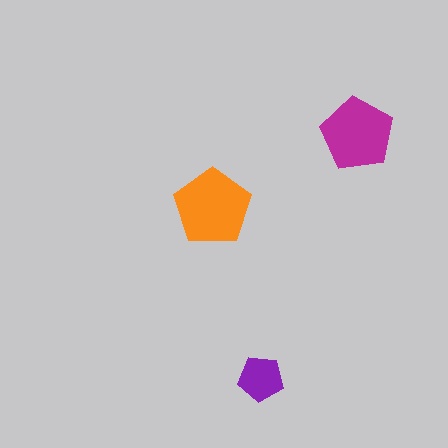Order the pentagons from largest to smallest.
the orange one, the magenta one, the purple one.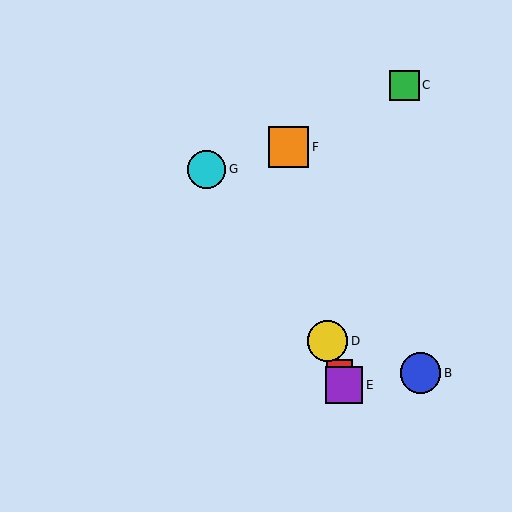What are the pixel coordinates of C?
Object C is at (405, 85).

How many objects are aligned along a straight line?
3 objects (A, D, E) are aligned along a straight line.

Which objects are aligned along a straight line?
Objects A, D, E are aligned along a straight line.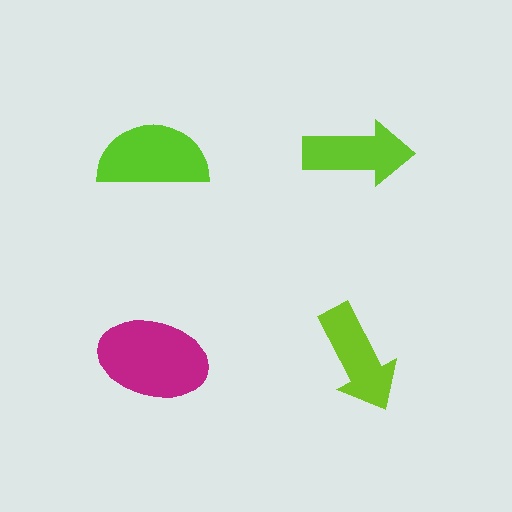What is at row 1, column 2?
A lime arrow.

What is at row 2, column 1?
A magenta ellipse.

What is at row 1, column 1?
A lime semicircle.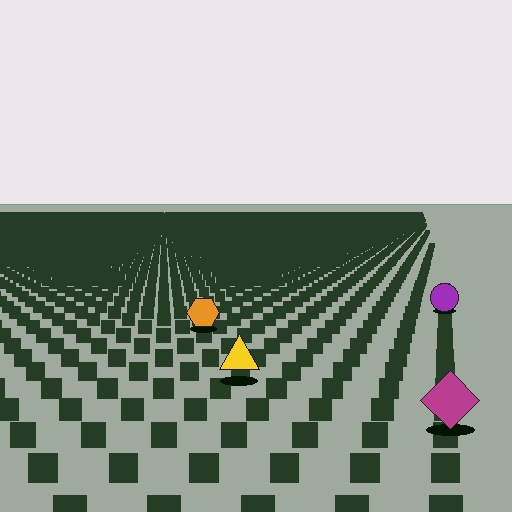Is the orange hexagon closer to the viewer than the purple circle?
Yes. The orange hexagon is closer — you can tell from the texture gradient: the ground texture is coarser near it.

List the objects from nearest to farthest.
From nearest to farthest: the magenta diamond, the yellow triangle, the orange hexagon, the purple circle.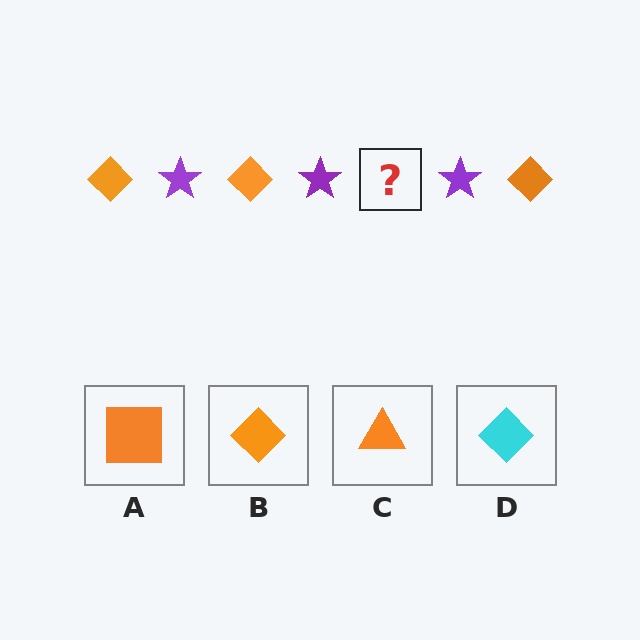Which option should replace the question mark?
Option B.